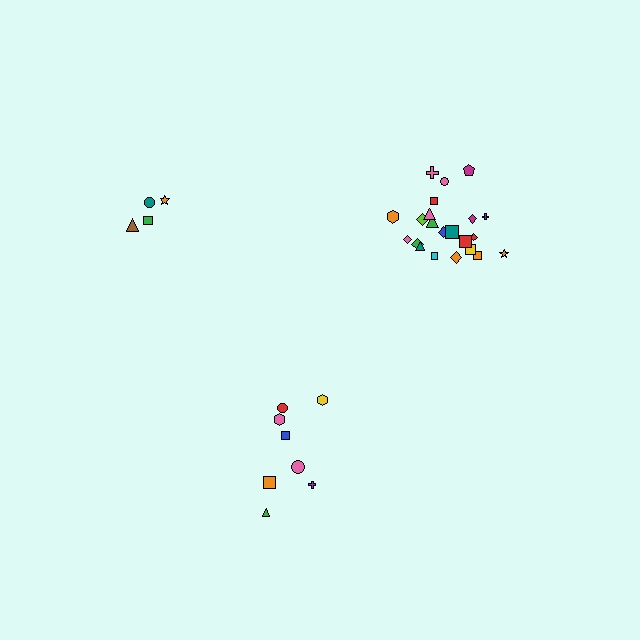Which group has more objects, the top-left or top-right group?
The top-right group.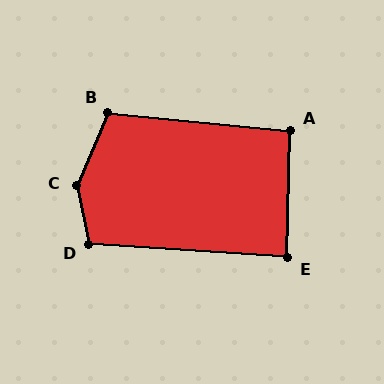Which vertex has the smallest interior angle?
E, at approximately 87 degrees.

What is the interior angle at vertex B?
Approximately 108 degrees (obtuse).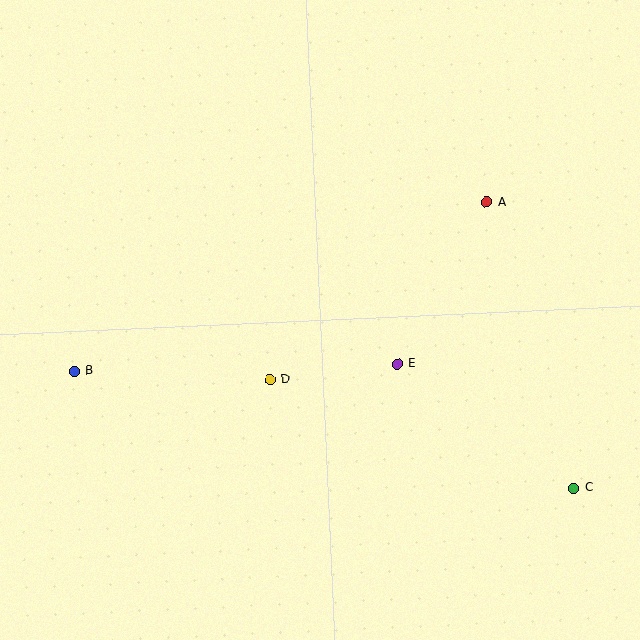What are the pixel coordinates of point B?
Point B is at (74, 371).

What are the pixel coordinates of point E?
Point E is at (397, 364).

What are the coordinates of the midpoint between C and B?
The midpoint between C and B is at (324, 430).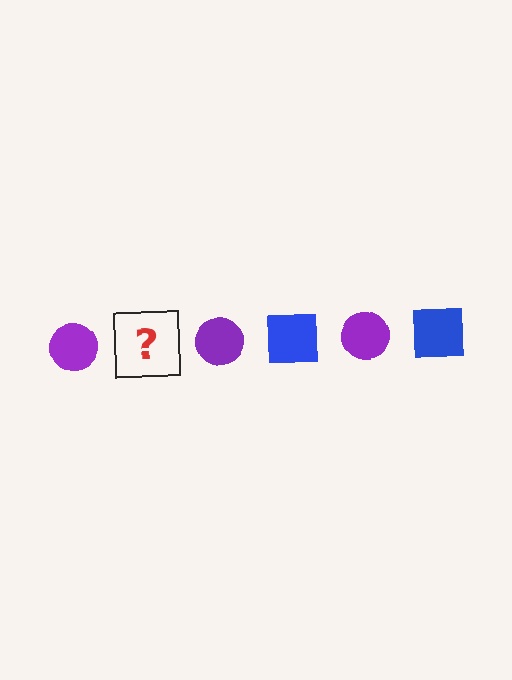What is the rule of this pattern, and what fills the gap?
The rule is that the pattern alternates between purple circle and blue square. The gap should be filled with a blue square.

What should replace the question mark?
The question mark should be replaced with a blue square.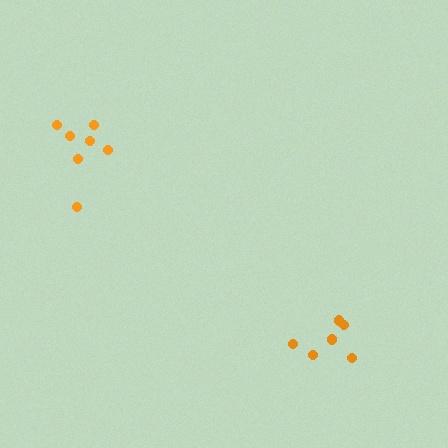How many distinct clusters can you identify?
There are 2 distinct clusters.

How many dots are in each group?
Group 1: 7 dots, Group 2: 6 dots (13 total).